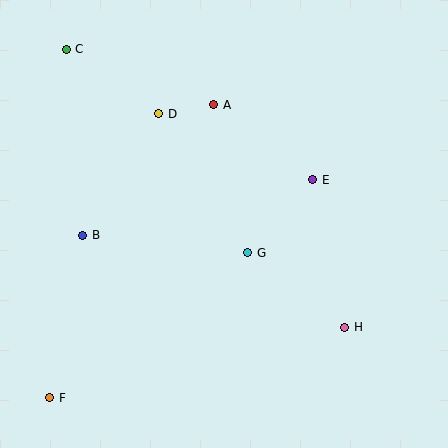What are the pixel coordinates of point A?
Point A is at (214, 105).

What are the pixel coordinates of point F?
Point F is at (50, 398).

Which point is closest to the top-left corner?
Point C is closest to the top-left corner.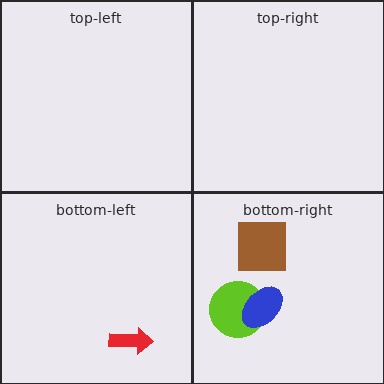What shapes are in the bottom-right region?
The lime circle, the brown square, the blue ellipse.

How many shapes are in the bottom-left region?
1.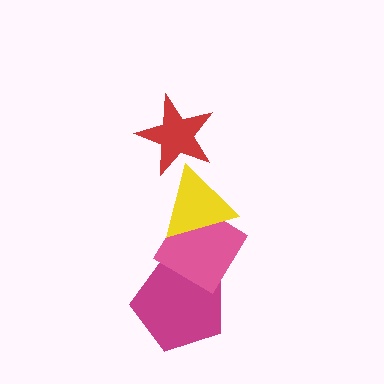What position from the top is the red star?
The red star is 1st from the top.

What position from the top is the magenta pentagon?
The magenta pentagon is 4th from the top.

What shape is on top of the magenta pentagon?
The pink diamond is on top of the magenta pentagon.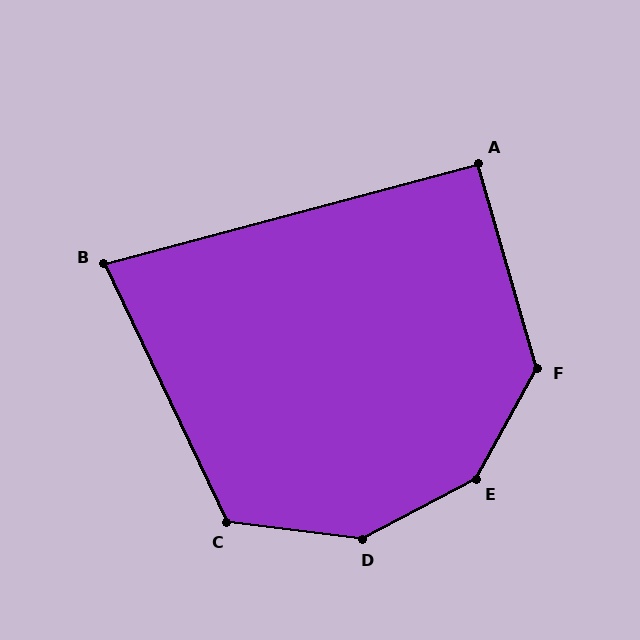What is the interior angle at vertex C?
Approximately 122 degrees (obtuse).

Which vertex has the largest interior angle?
E, at approximately 147 degrees.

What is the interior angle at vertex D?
Approximately 146 degrees (obtuse).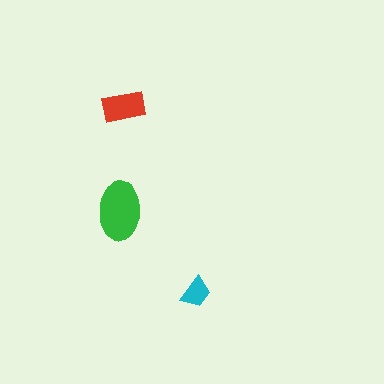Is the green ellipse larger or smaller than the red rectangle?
Larger.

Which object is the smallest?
The cyan trapezoid.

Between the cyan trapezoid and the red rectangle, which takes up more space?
The red rectangle.